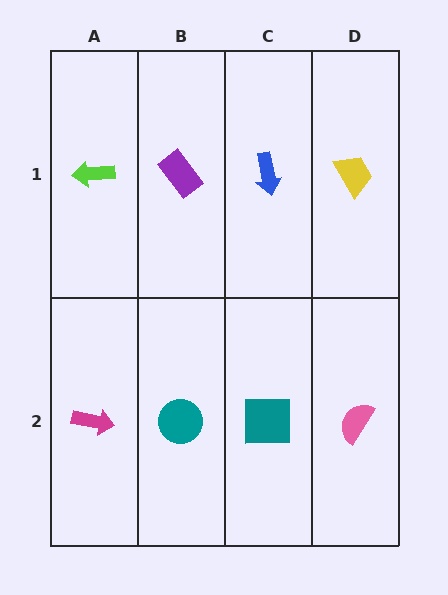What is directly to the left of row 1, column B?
A lime arrow.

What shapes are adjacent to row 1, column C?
A teal square (row 2, column C), a purple rectangle (row 1, column B), a yellow trapezoid (row 1, column D).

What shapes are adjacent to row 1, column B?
A teal circle (row 2, column B), a lime arrow (row 1, column A), a blue arrow (row 1, column C).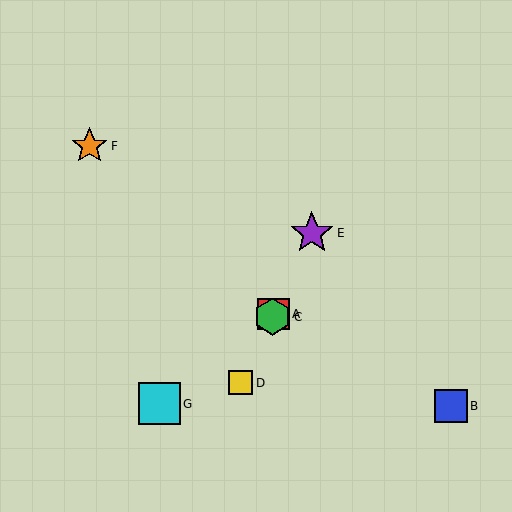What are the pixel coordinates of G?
Object G is at (159, 404).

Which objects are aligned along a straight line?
Objects A, C, D, E are aligned along a straight line.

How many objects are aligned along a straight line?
4 objects (A, C, D, E) are aligned along a straight line.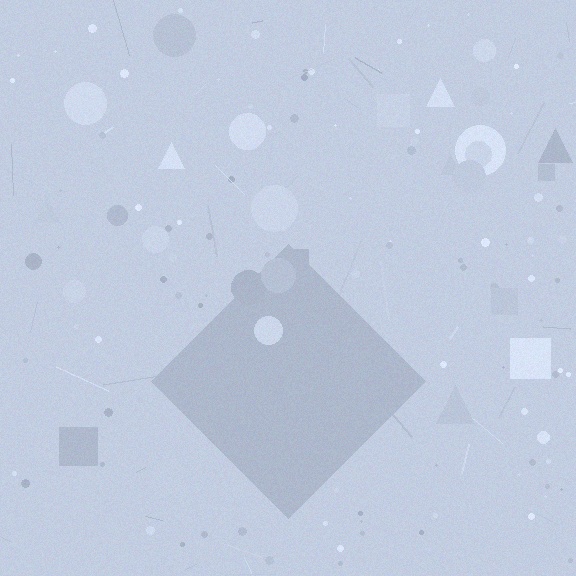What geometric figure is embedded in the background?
A diamond is embedded in the background.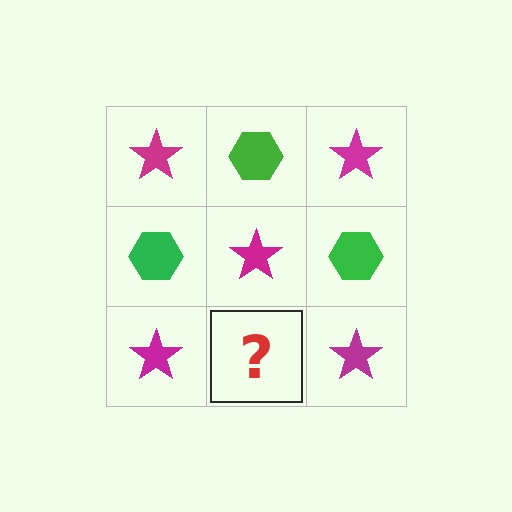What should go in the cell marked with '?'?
The missing cell should contain a green hexagon.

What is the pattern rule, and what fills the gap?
The rule is that it alternates magenta star and green hexagon in a checkerboard pattern. The gap should be filled with a green hexagon.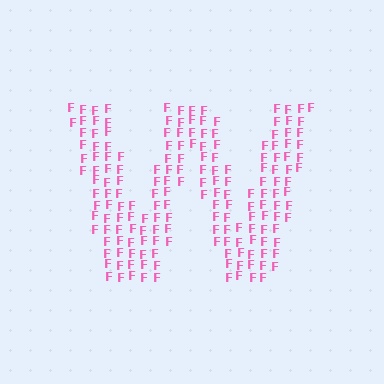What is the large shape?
The large shape is the letter W.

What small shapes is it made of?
It is made of small letter F's.